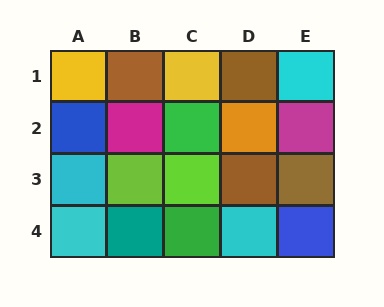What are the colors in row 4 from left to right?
Cyan, teal, green, cyan, blue.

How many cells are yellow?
2 cells are yellow.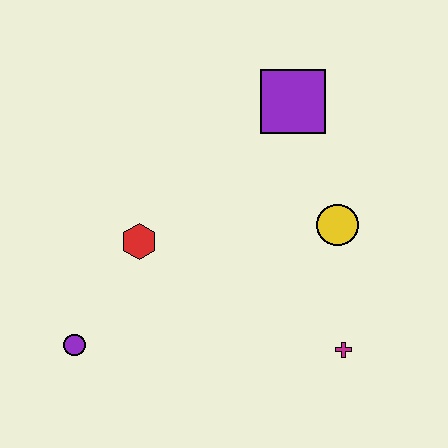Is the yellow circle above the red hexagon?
Yes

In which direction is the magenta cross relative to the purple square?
The magenta cross is below the purple square.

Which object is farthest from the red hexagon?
The magenta cross is farthest from the red hexagon.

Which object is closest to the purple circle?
The red hexagon is closest to the purple circle.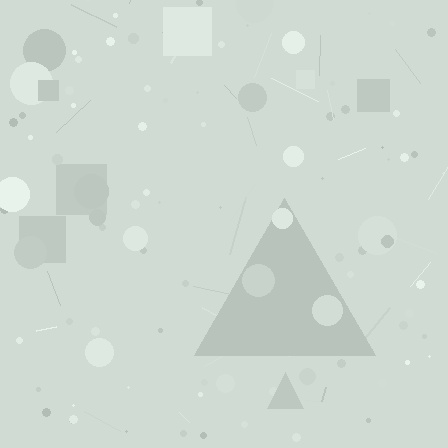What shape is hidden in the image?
A triangle is hidden in the image.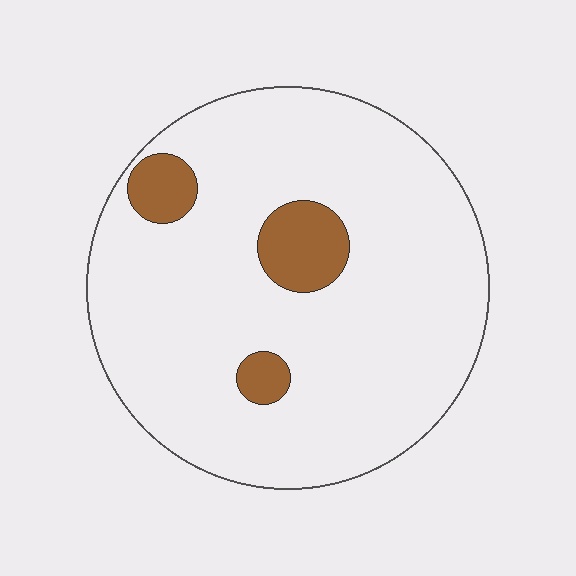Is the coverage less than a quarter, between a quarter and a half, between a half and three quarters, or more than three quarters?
Less than a quarter.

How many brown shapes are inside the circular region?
3.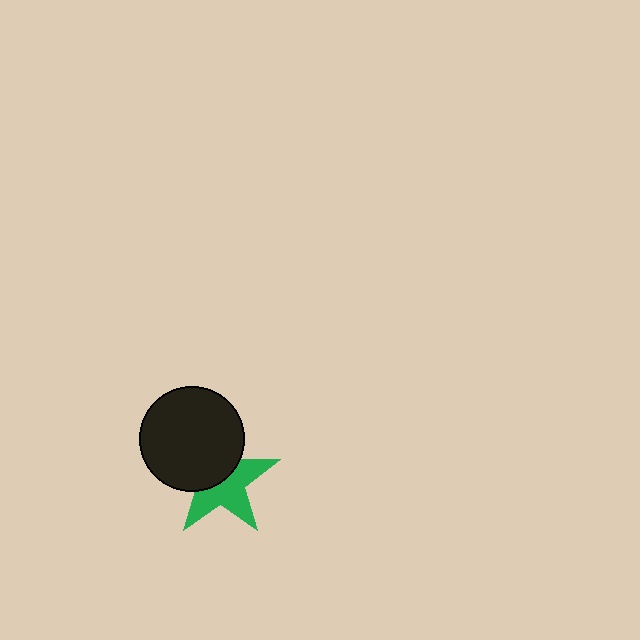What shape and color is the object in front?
The object in front is a black circle.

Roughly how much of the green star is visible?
About half of it is visible (roughly 54%).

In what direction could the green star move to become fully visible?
The green star could move toward the lower-right. That would shift it out from behind the black circle entirely.